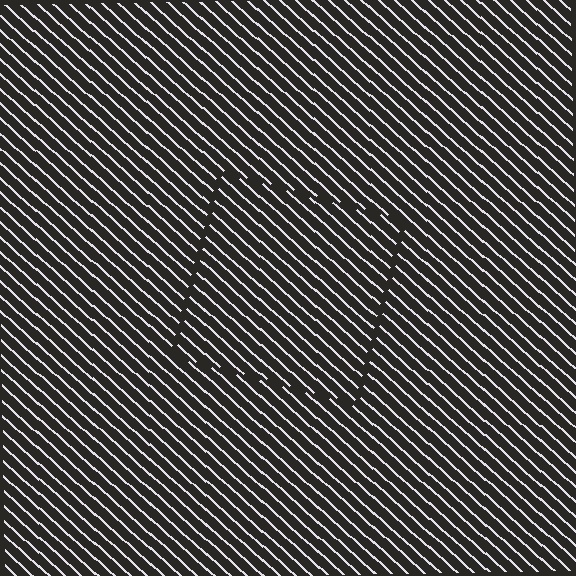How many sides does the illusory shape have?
4 sides — the line-ends trace a square.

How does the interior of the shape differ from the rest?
The interior of the shape contains the same grating, shifted by half a period — the contour is defined by the phase discontinuity where line-ends from the inner and outer gratings abut.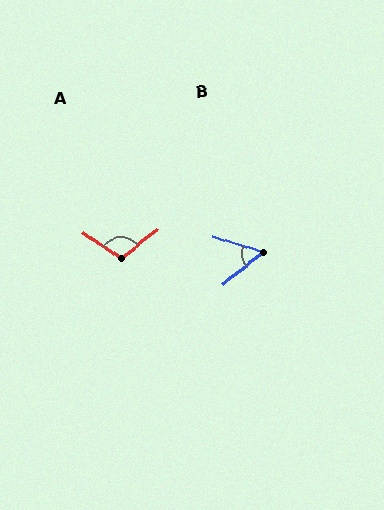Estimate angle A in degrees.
Approximately 107 degrees.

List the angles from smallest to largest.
B (56°), A (107°).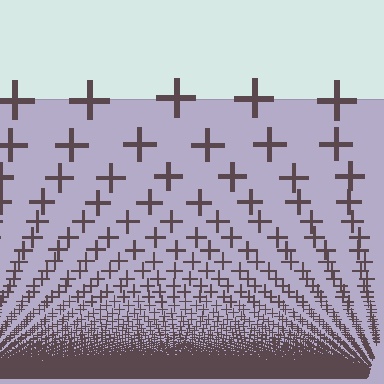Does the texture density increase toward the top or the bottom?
Density increases toward the bottom.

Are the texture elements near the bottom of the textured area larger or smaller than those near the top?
Smaller. The gradient is inverted — elements near the bottom are smaller and denser.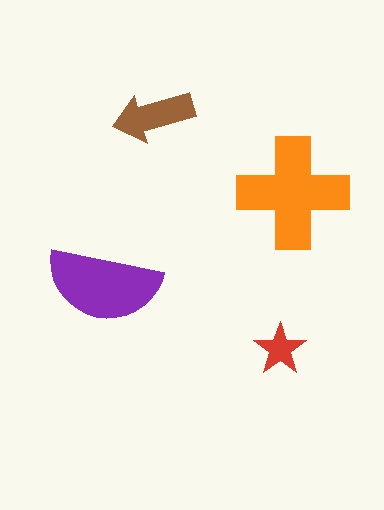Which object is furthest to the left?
The purple semicircle is leftmost.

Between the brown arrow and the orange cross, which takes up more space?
The orange cross.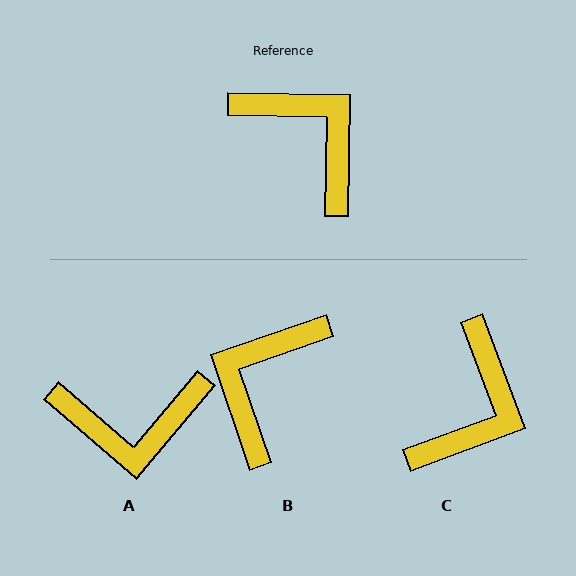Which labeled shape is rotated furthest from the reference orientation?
A, about 130 degrees away.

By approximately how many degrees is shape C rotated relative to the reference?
Approximately 69 degrees clockwise.